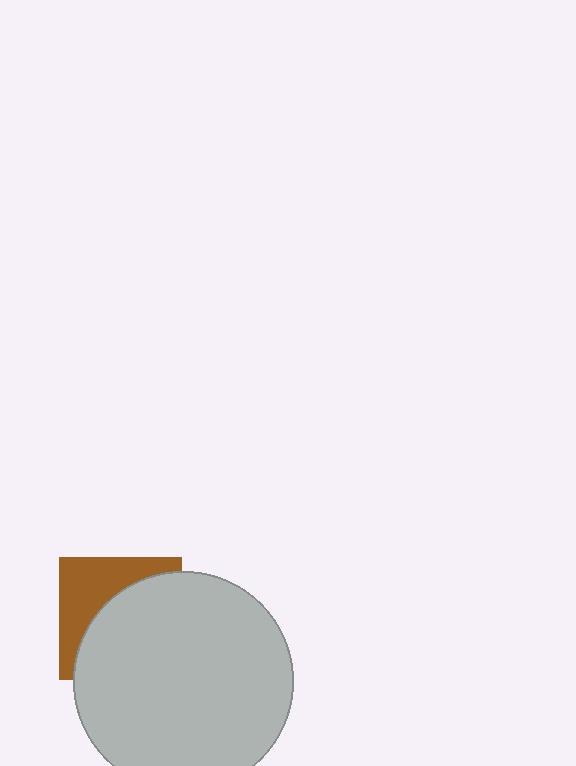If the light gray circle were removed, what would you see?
You would see the complete brown square.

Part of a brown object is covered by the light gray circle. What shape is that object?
It is a square.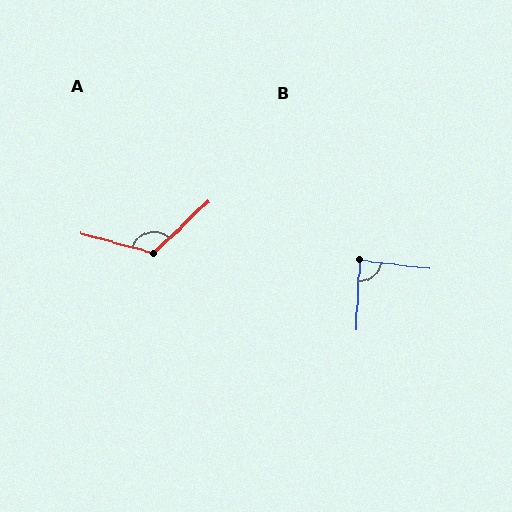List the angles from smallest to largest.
B (86°), A (121°).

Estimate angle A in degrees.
Approximately 121 degrees.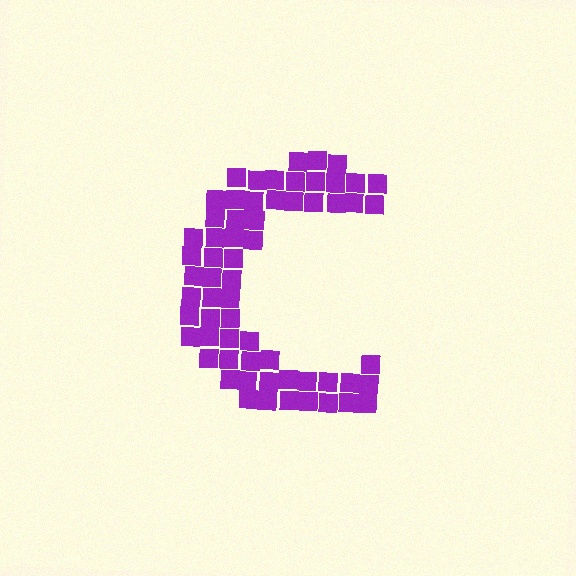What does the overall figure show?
The overall figure shows the letter C.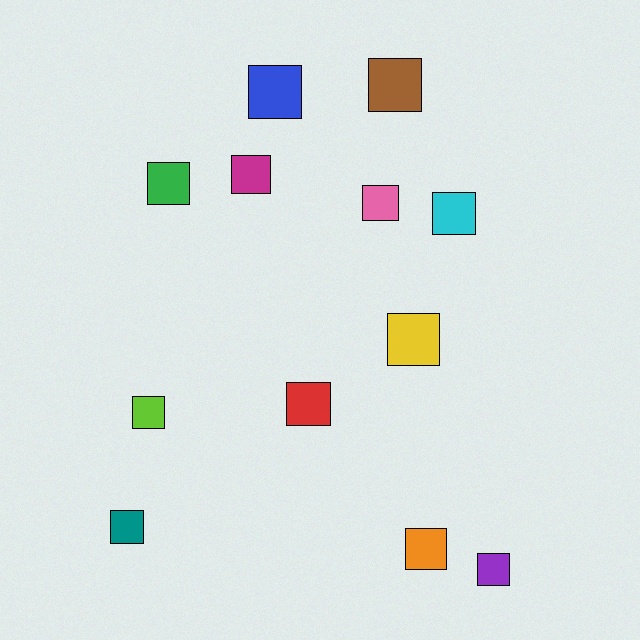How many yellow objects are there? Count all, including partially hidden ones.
There is 1 yellow object.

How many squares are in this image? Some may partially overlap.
There are 12 squares.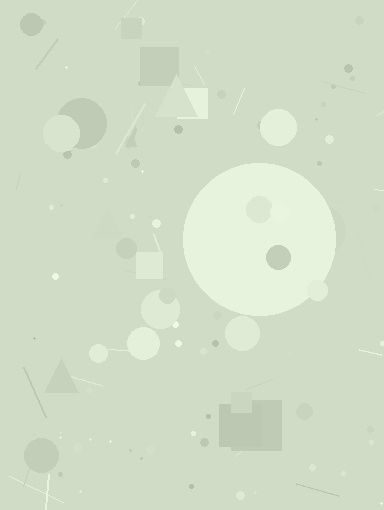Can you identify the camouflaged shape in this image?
The camouflaged shape is a circle.